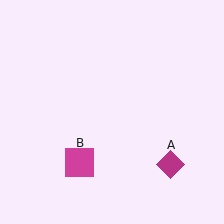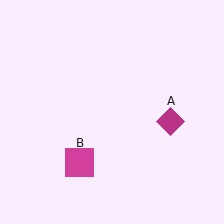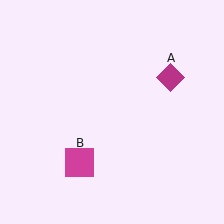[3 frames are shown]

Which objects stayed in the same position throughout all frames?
Magenta square (object B) remained stationary.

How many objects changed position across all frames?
1 object changed position: magenta diamond (object A).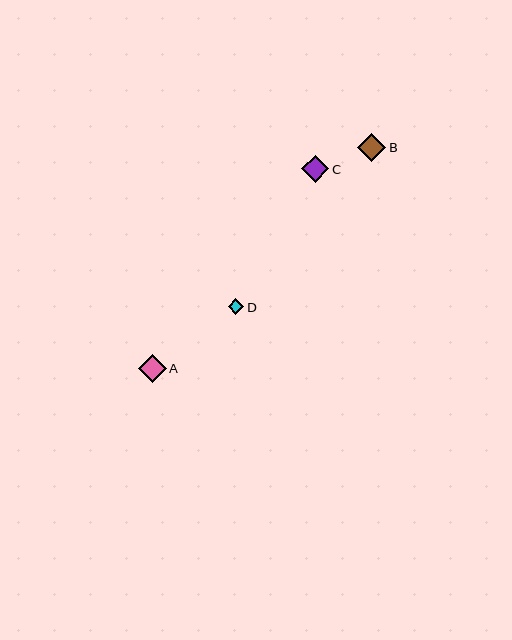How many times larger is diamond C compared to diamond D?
Diamond C is approximately 1.7 times the size of diamond D.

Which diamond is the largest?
Diamond B is the largest with a size of approximately 29 pixels.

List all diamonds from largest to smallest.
From largest to smallest: B, A, C, D.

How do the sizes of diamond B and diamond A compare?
Diamond B and diamond A are approximately the same size.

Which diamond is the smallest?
Diamond D is the smallest with a size of approximately 16 pixels.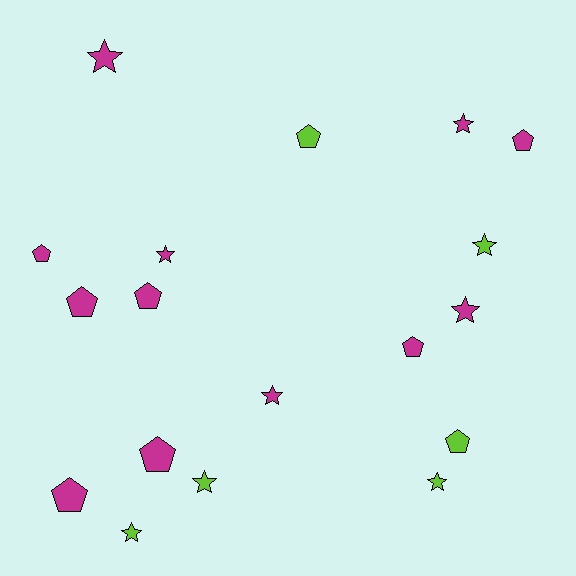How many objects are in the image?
There are 18 objects.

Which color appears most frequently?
Magenta, with 12 objects.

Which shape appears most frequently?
Pentagon, with 9 objects.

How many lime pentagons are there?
There are 2 lime pentagons.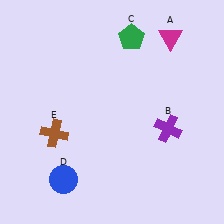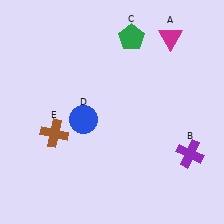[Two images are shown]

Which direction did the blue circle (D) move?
The blue circle (D) moved up.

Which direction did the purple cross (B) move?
The purple cross (B) moved down.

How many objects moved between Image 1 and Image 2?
2 objects moved between the two images.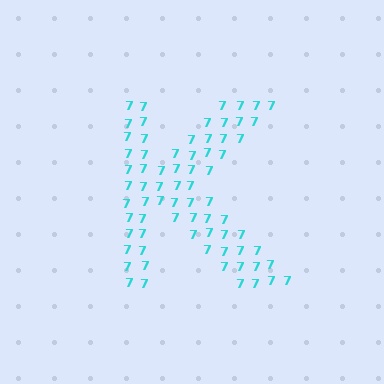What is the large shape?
The large shape is the letter K.